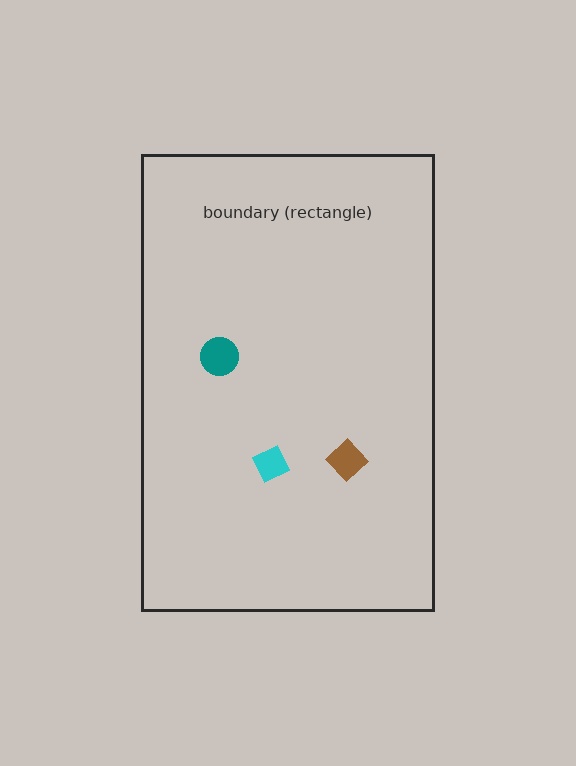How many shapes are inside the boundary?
3 inside, 0 outside.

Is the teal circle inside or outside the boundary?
Inside.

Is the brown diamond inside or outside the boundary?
Inside.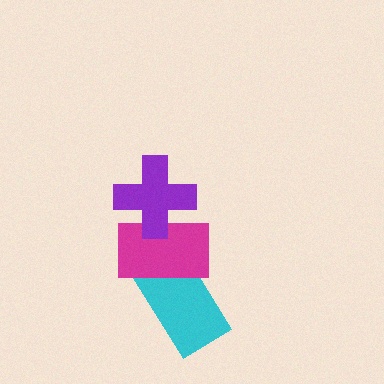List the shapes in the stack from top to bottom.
From top to bottom: the purple cross, the magenta rectangle, the cyan rectangle.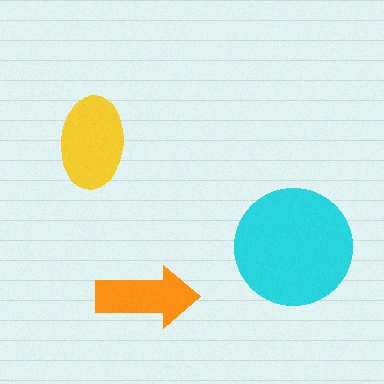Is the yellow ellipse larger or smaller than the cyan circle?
Smaller.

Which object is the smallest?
The orange arrow.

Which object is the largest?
The cyan circle.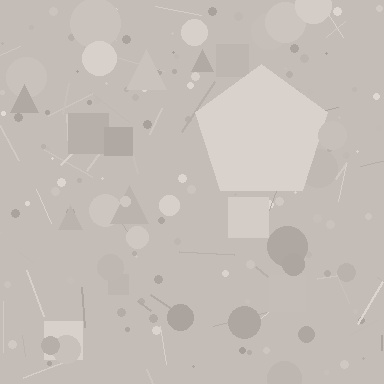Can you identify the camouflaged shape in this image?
The camouflaged shape is a pentagon.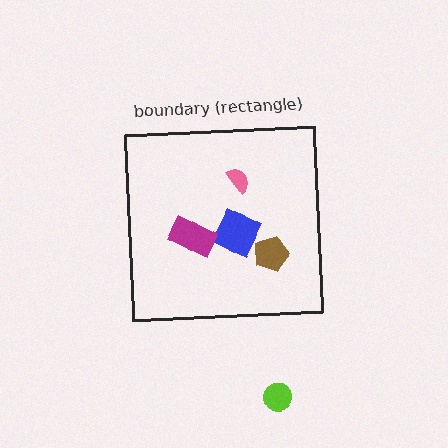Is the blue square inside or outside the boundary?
Inside.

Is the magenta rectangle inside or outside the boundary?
Inside.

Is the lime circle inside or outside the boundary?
Outside.